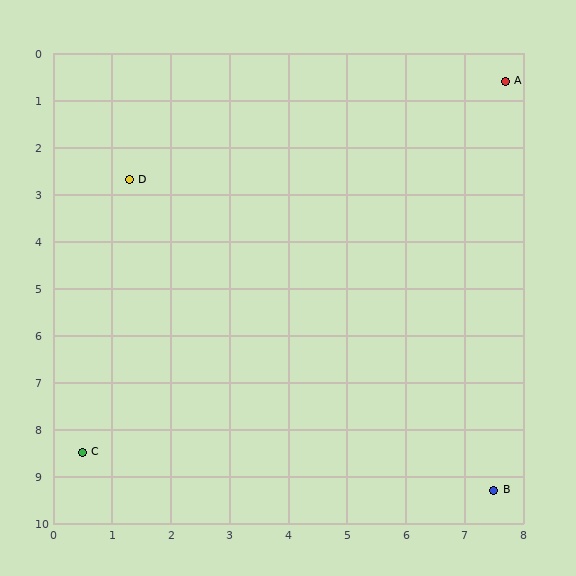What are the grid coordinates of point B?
Point B is at approximately (7.5, 9.3).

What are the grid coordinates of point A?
Point A is at approximately (7.7, 0.6).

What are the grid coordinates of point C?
Point C is at approximately (0.5, 8.5).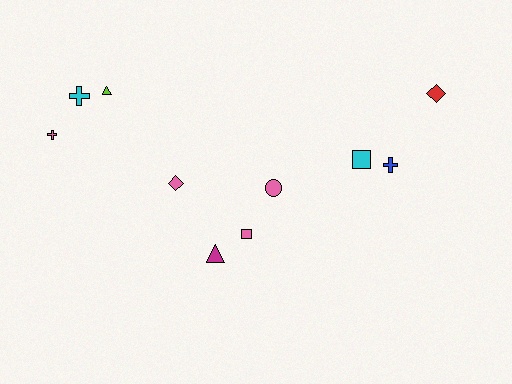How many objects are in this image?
There are 10 objects.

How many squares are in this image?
There are 2 squares.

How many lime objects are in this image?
There is 1 lime object.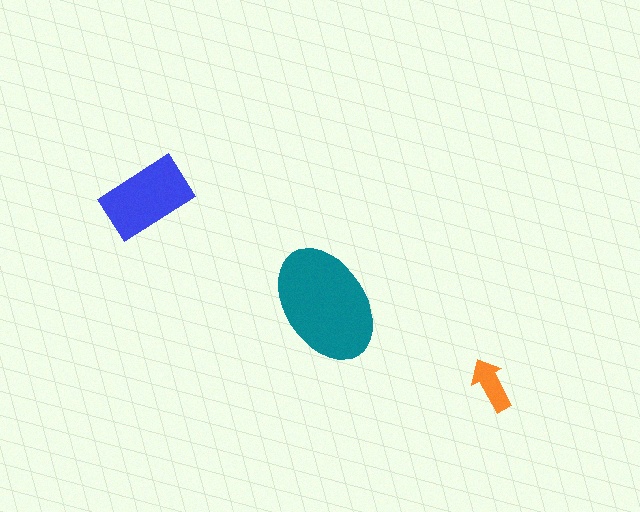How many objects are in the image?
There are 3 objects in the image.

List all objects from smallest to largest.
The orange arrow, the blue rectangle, the teal ellipse.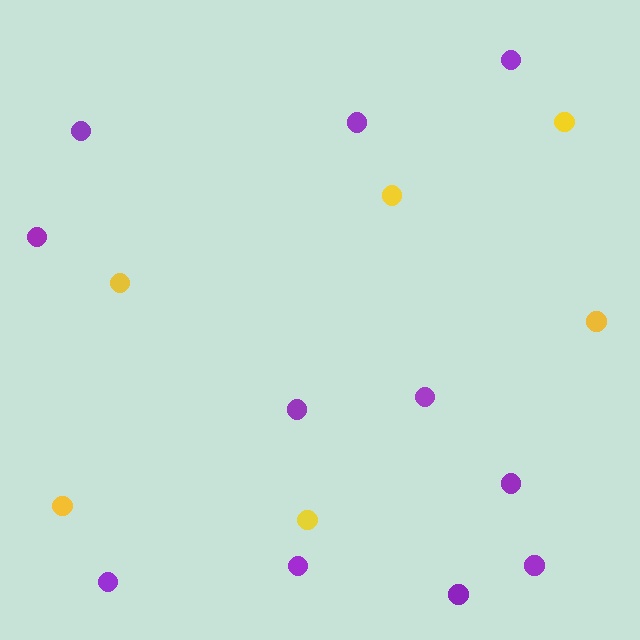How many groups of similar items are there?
There are 2 groups: one group of purple circles (11) and one group of yellow circles (6).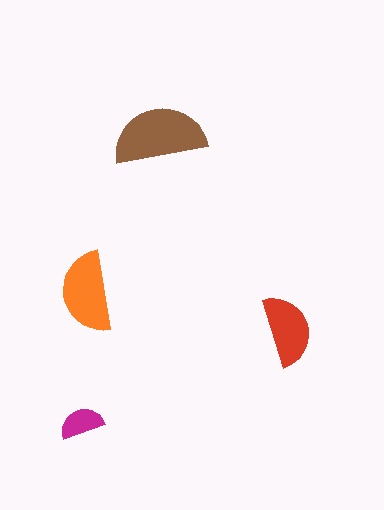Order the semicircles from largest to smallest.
the brown one, the orange one, the red one, the magenta one.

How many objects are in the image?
There are 4 objects in the image.